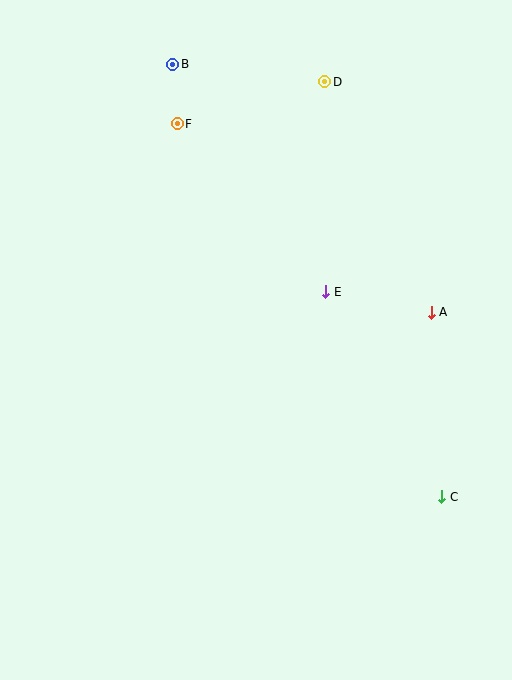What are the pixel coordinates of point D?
Point D is at (325, 82).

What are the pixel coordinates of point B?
Point B is at (173, 64).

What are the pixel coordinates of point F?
Point F is at (177, 124).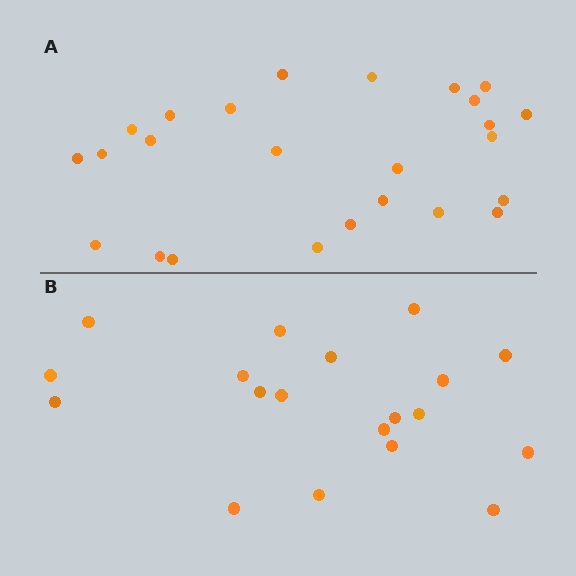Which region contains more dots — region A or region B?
Region A (the top region) has more dots.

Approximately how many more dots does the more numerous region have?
Region A has about 6 more dots than region B.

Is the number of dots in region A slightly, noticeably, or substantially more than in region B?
Region A has noticeably more, but not dramatically so. The ratio is roughly 1.3 to 1.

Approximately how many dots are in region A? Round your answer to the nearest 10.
About 20 dots. (The exact count is 25, which rounds to 20.)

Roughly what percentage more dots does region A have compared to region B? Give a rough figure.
About 30% more.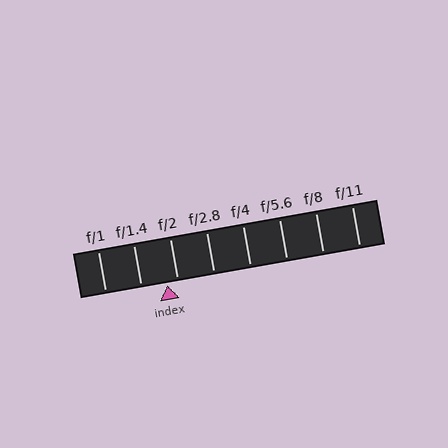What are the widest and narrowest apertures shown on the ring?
The widest aperture shown is f/1 and the narrowest is f/11.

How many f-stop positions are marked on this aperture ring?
There are 8 f-stop positions marked.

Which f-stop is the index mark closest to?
The index mark is closest to f/2.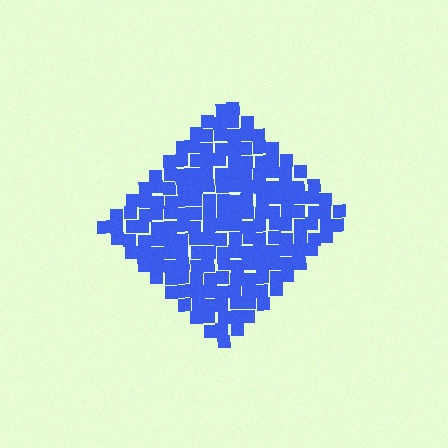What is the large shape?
The large shape is a diamond.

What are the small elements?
The small elements are squares.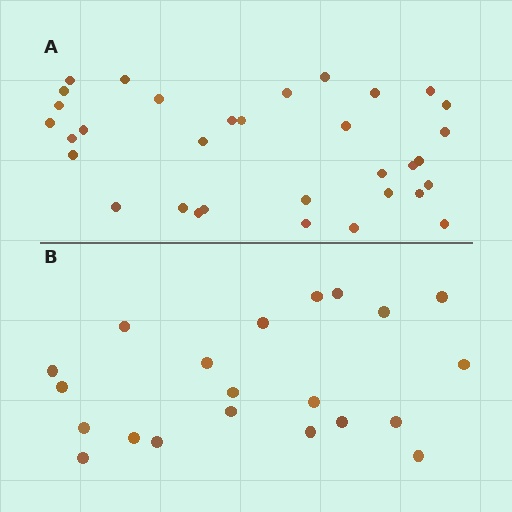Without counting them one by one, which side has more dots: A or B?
Region A (the top region) has more dots.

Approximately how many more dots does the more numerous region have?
Region A has roughly 12 or so more dots than region B.